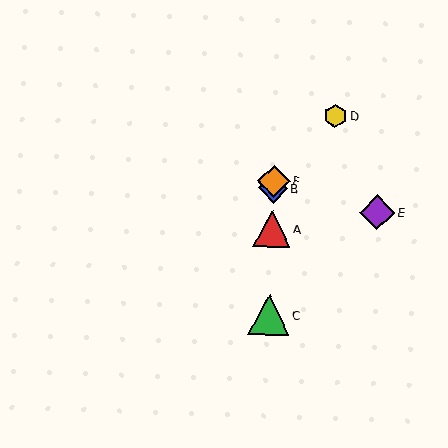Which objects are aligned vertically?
Objects A, B, C, F are aligned vertically.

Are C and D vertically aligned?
No, C is at x≈269 and D is at x≈335.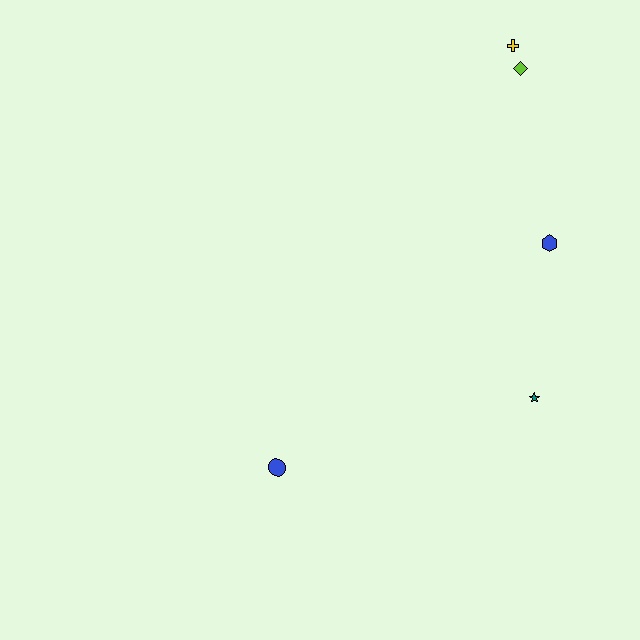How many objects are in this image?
There are 5 objects.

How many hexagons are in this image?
There is 1 hexagon.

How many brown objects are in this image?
There are no brown objects.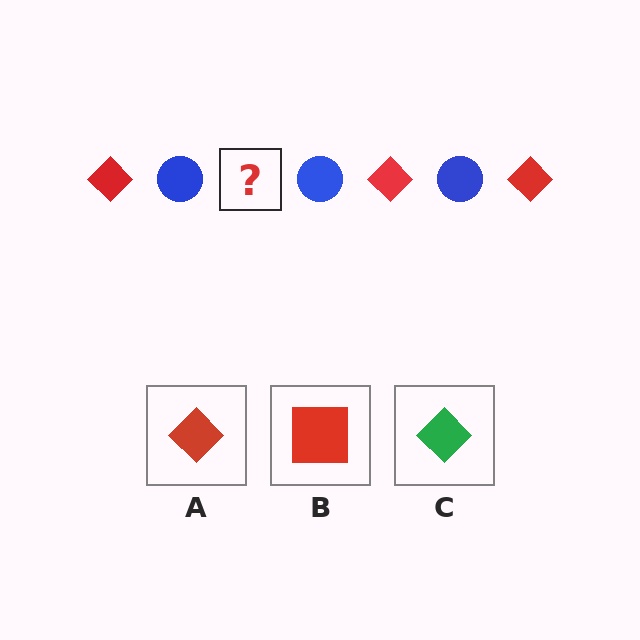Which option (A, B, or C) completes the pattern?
A.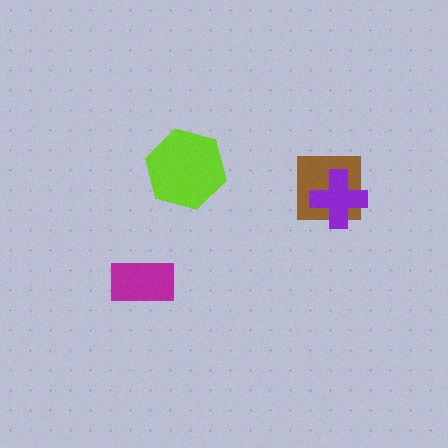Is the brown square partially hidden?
Yes, it is partially covered by another shape.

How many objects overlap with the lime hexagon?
0 objects overlap with the lime hexagon.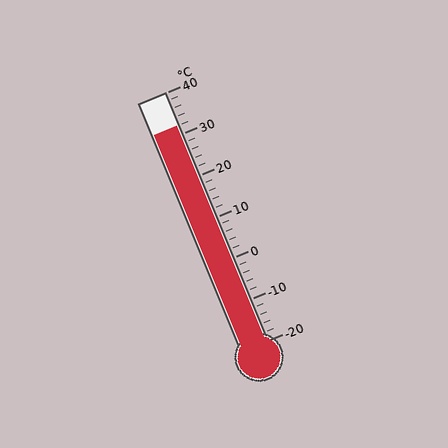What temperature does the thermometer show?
The thermometer shows approximately 32°C.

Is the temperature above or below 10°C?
The temperature is above 10°C.